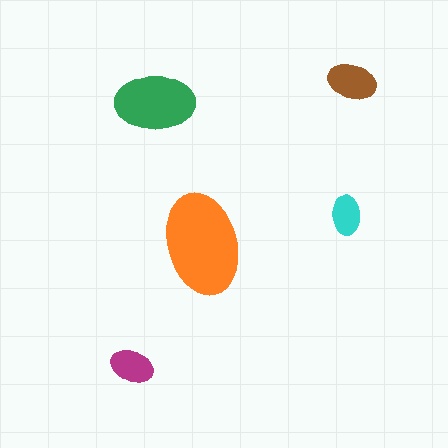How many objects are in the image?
There are 5 objects in the image.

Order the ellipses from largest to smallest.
the orange one, the green one, the brown one, the magenta one, the cyan one.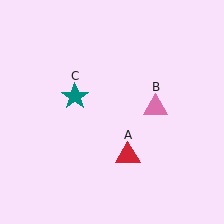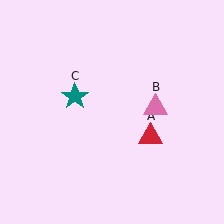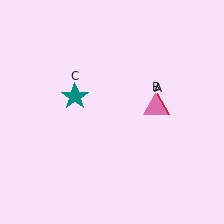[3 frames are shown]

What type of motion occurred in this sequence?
The red triangle (object A) rotated counterclockwise around the center of the scene.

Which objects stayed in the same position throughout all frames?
Pink triangle (object B) and teal star (object C) remained stationary.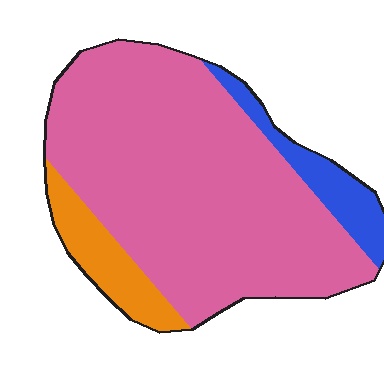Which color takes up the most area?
Pink, at roughly 80%.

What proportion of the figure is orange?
Orange covers 11% of the figure.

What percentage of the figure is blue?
Blue takes up about one tenth (1/10) of the figure.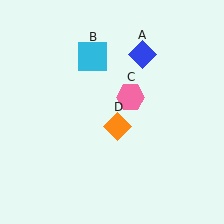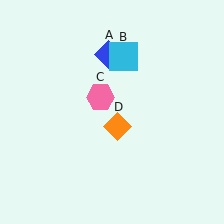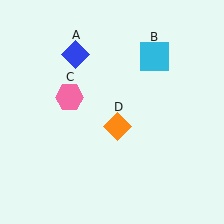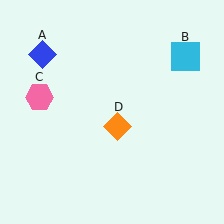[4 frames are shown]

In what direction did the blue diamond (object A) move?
The blue diamond (object A) moved left.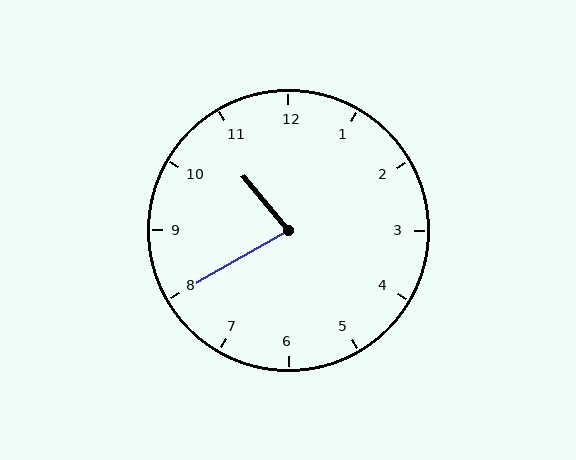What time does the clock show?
10:40.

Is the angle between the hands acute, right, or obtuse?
It is acute.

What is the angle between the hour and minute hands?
Approximately 80 degrees.